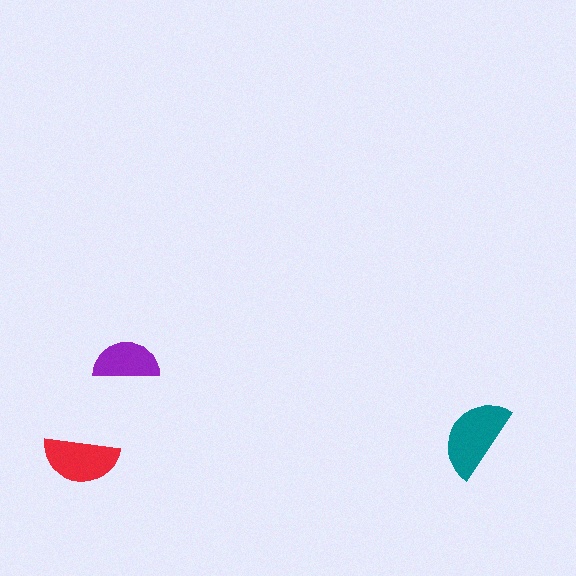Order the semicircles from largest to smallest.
the teal one, the red one, the purple one.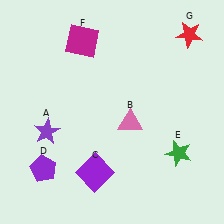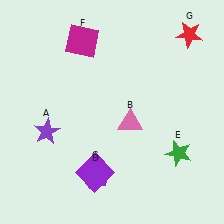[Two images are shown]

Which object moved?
The purple pentagon (D) moved right.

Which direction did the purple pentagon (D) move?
The purple pentagon (D) moved right.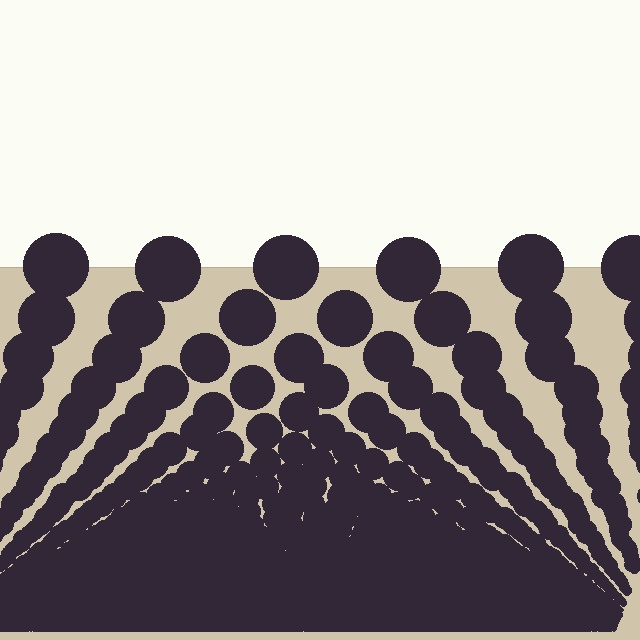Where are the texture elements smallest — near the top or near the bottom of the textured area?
Near the bottom.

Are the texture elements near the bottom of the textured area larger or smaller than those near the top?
Smaller. The gradient is inverted — elements near the bottom are smaller and denser.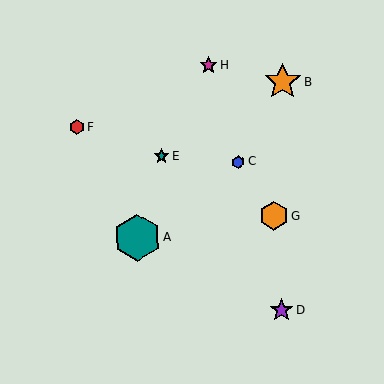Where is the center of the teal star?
The center of the teal star is at (161, 156).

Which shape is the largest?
The teal hexagon (labeled A) is the largest.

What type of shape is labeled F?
Shape F is a red hexagon.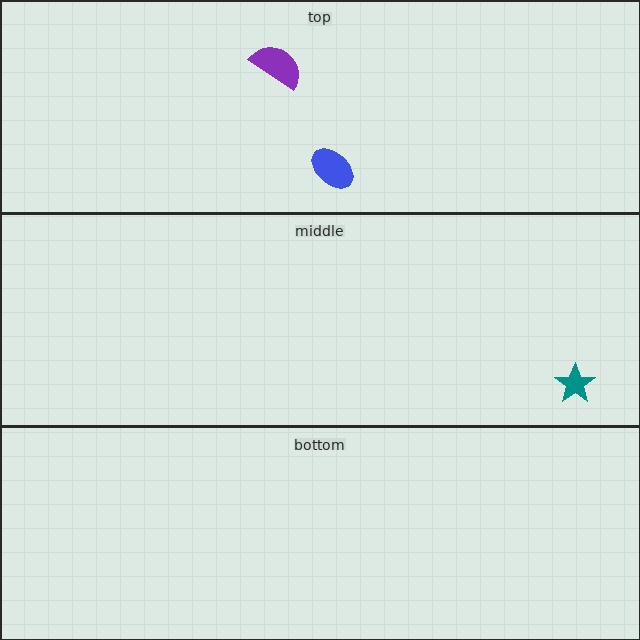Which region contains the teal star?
The middle region.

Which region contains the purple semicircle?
The top region.